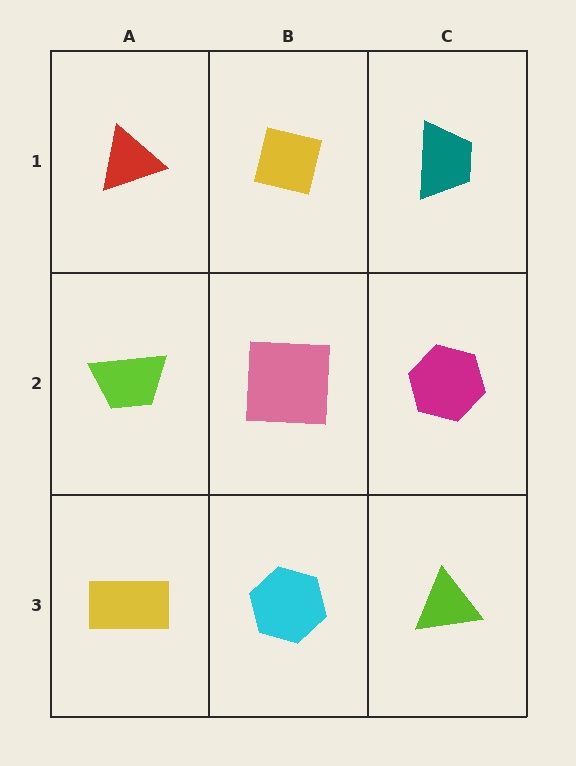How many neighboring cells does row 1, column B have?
3.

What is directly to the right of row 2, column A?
A pink square.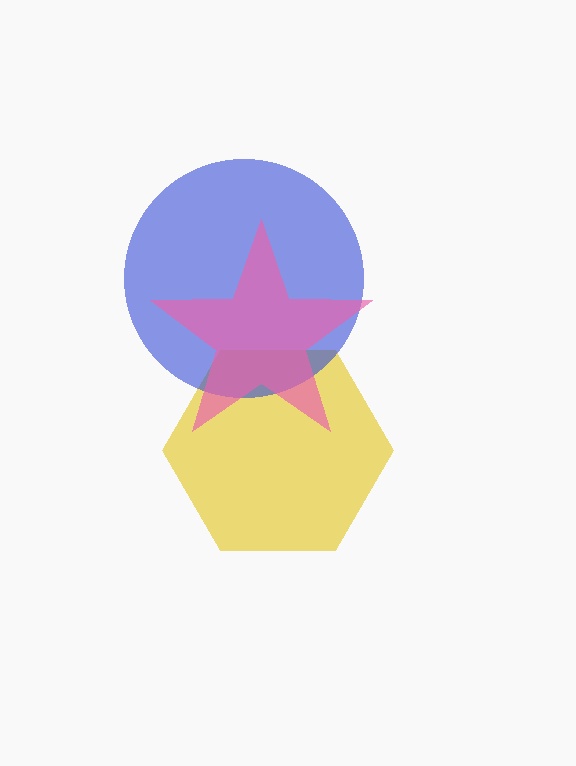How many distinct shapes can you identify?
There are 3 distinct shapes: a yellow hexagon, a blue circle, a pink star.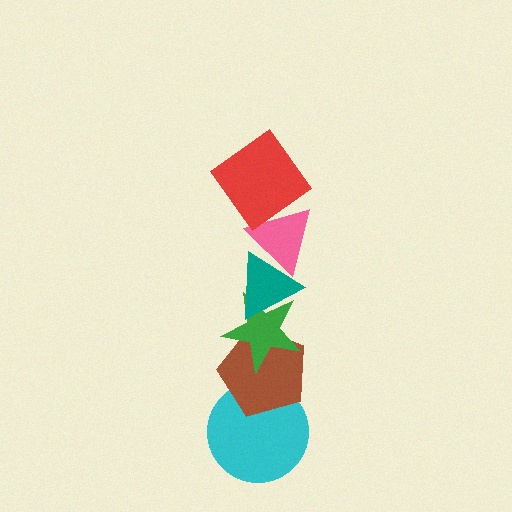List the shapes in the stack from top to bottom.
From top to bottom: the red diamond, the pink triangle, the teal triangle, the green star, the brown pentagon, the cyan circle.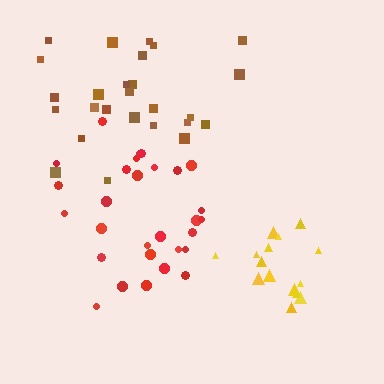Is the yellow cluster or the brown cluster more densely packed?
Yellow.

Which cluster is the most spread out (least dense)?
Brown.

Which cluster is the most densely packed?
Yellow.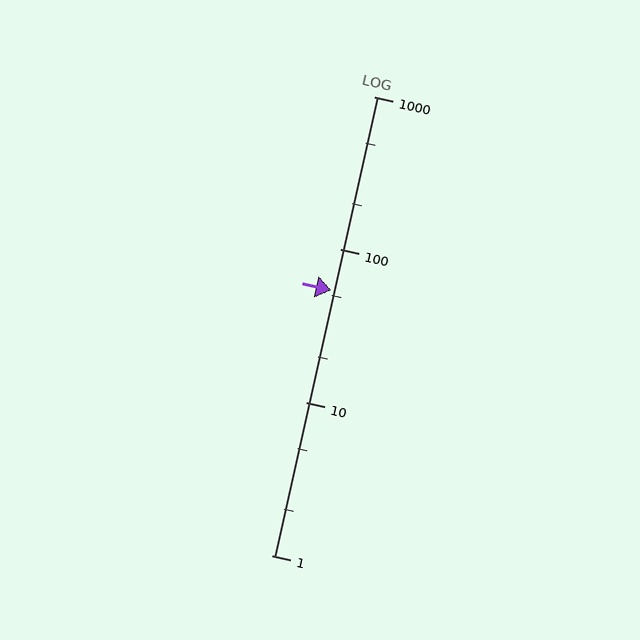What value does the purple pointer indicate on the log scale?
The pointer indicates approximately 54.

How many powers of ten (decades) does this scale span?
The scale spans 3 decades, from 1 to 1000.